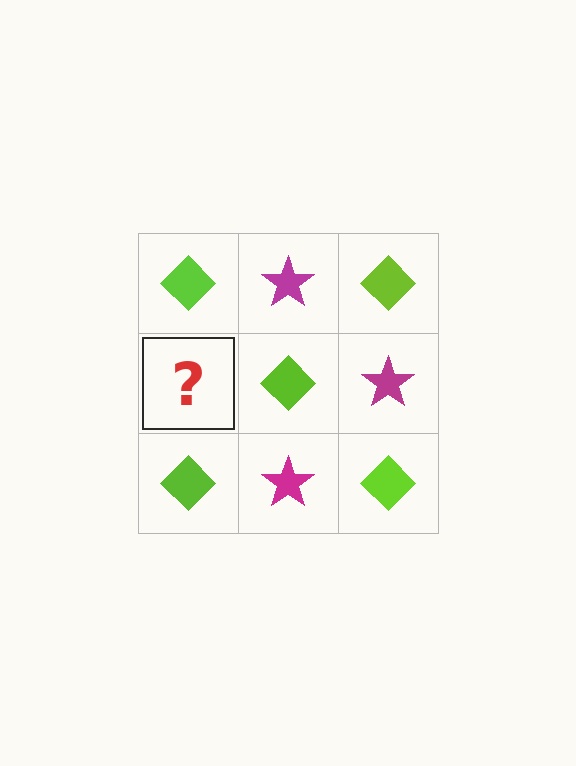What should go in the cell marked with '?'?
The missing cell should contain a magenta star.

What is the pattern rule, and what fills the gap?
The rule is that it alternates lime diamond and magenta star in a checkerboard pattern. The gap should be filled with a magenta star.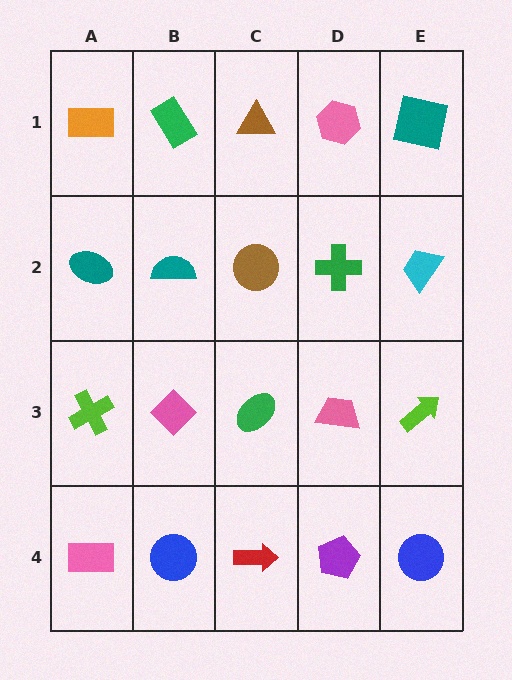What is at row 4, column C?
A red arrow.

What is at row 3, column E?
A lime arrow.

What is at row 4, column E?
A blue circle.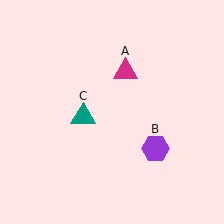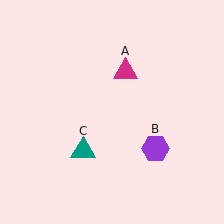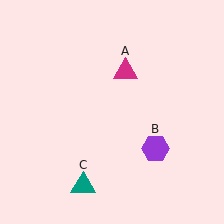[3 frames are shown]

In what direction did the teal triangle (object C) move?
The teal triangle (object C) moved down.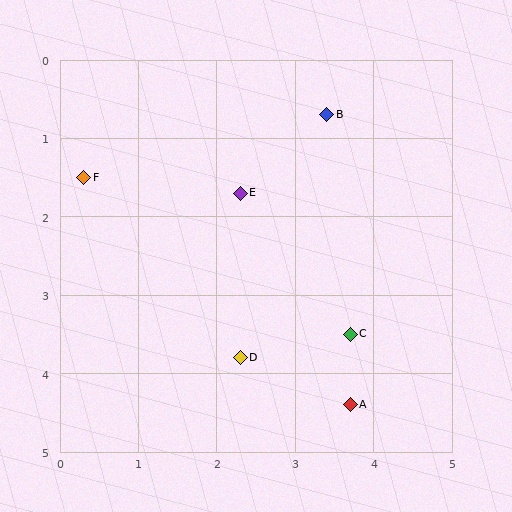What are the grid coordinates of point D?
Point D is at approximately (2.3, 3.8).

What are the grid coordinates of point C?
Point C is at approximately (3.7, 3.5).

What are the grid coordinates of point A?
Point A is at approximately (3.7, 4.4).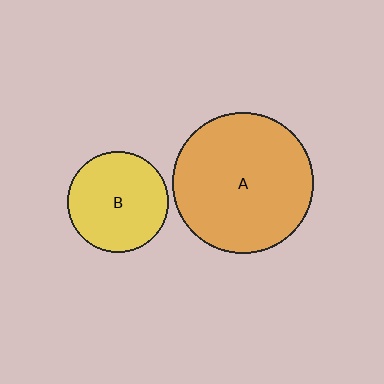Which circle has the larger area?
Circle A (orange).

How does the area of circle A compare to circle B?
Approximately 2.0 times.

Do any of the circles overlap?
No, none of the circles overlap.